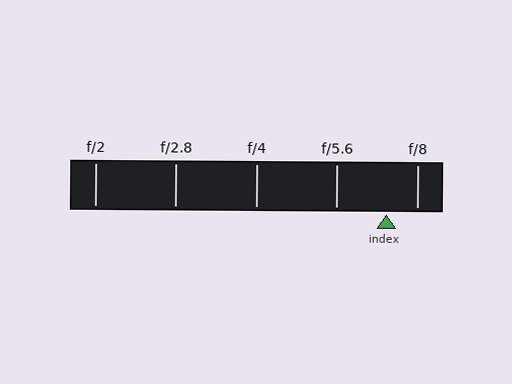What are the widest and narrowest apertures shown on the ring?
The widest aperture shown is f/2 and the narrowest is f/8.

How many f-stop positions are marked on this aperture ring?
There are 5 f-stop positions marked.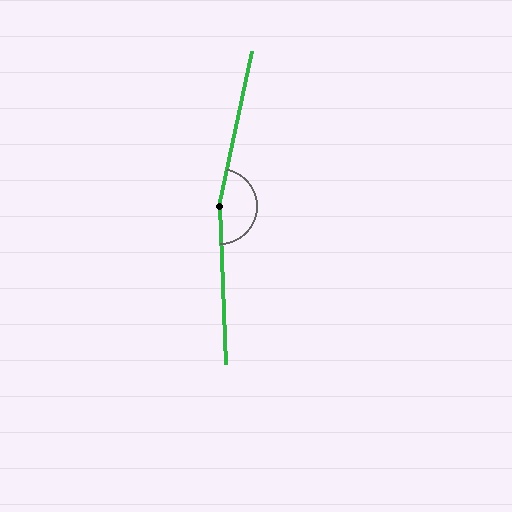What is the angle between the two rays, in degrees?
Approximately 166 degrees.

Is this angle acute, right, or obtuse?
It is obtuse.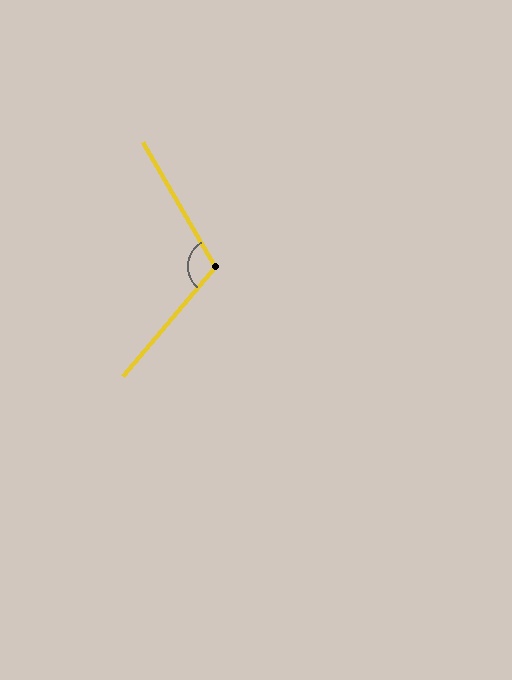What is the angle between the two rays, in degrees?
Approximately 110 degrees.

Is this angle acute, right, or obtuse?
It is obtuse.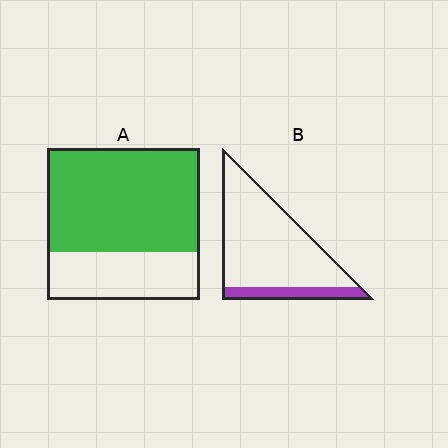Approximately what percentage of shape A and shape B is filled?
A is approximately 70% and B is approximately 15%.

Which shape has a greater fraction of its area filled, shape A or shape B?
Shape A.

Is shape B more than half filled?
No.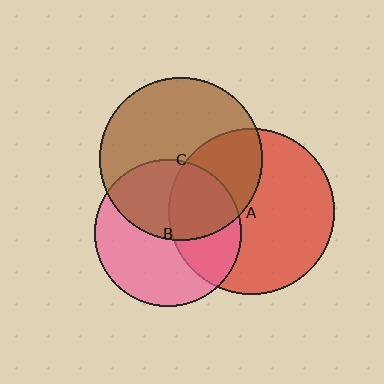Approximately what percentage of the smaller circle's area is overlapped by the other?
Approximately 35%.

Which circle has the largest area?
Circle A (red).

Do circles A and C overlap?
Yes.